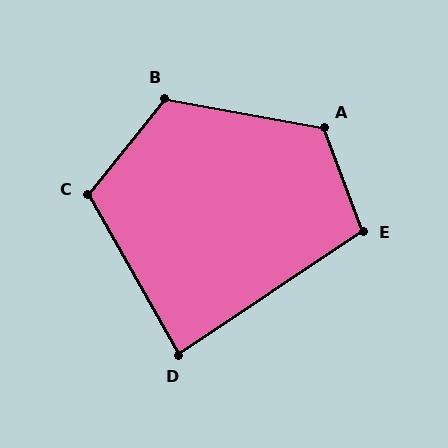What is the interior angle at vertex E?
Approximately 104 degrees (obtuse).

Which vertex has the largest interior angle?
A, at approximately 121 degrees.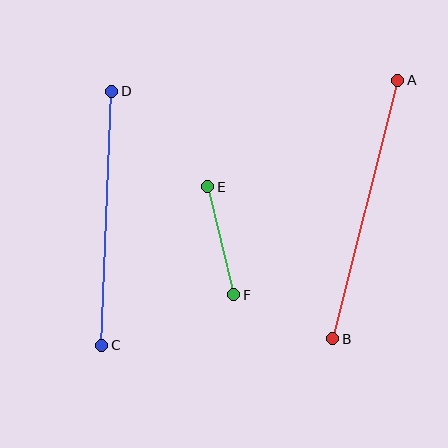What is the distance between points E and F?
The distance is approximately 111 pixels.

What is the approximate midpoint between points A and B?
The midpoint is at approximately (365, 210) pixels.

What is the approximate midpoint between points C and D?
The midpoint is at approximately (107, 218) pixels.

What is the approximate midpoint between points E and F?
The midpoint is at approximately (221, 241) pixels.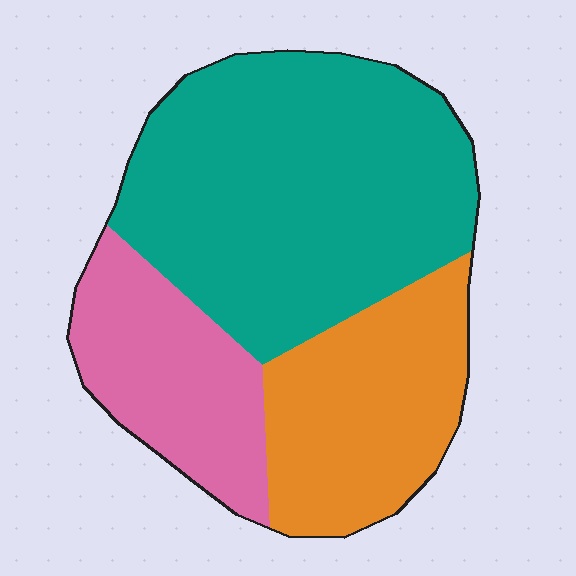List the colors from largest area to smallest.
From largest to smallest: teal, orange, pink.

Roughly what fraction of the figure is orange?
Orange takes up about one quarter (1/4) of the figure.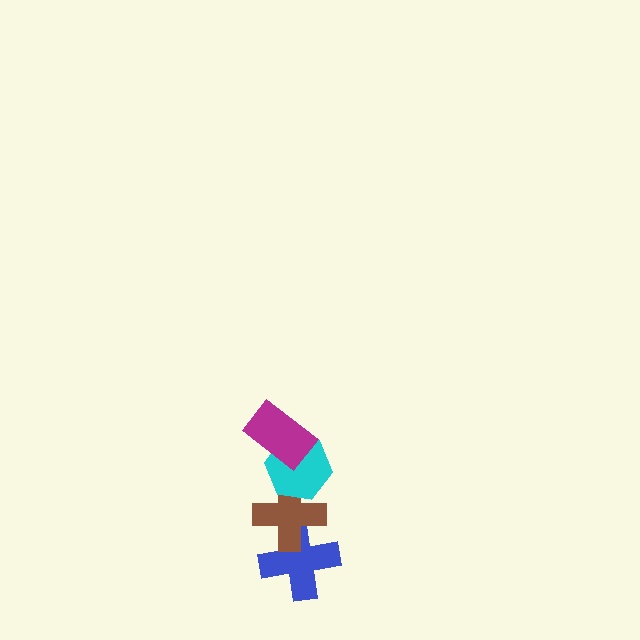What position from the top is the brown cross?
The brown cross is 3rd from the top.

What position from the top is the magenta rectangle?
The magenta rectangle is 1st from the top.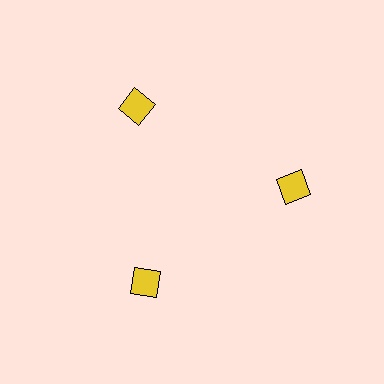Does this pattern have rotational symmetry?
Yes, this pattern has 3-fold rotational symmetry. It looks the same after rotating 120 degrees around the center.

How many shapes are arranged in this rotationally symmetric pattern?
There are 3 shapes, arranged in 3 groups of 1.